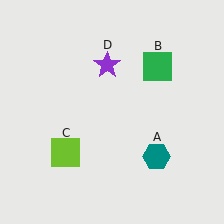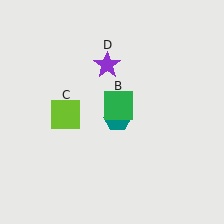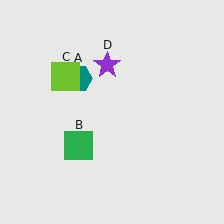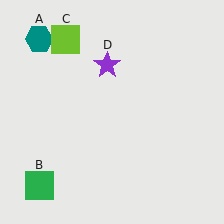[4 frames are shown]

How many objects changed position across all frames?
3 objects changed position: teal hexagon (object A), green square (object B), lime square (object C).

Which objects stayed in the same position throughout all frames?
Purple star (object D) remained stationary.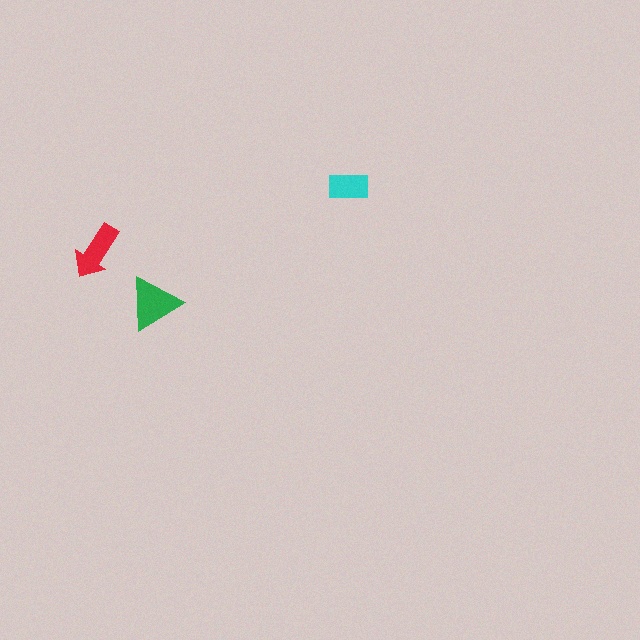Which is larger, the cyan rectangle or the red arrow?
The red arrow.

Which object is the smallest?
The cyan rectangle.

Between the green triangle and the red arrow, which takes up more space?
The green triangle.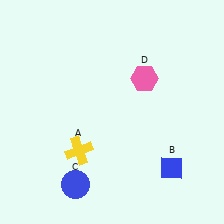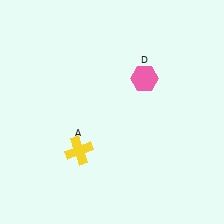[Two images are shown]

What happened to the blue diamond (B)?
The blue diamond (B) was removed in Image 2. It was in the bottom-right area of Image 1.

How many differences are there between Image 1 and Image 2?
There are 2 differences between the two images.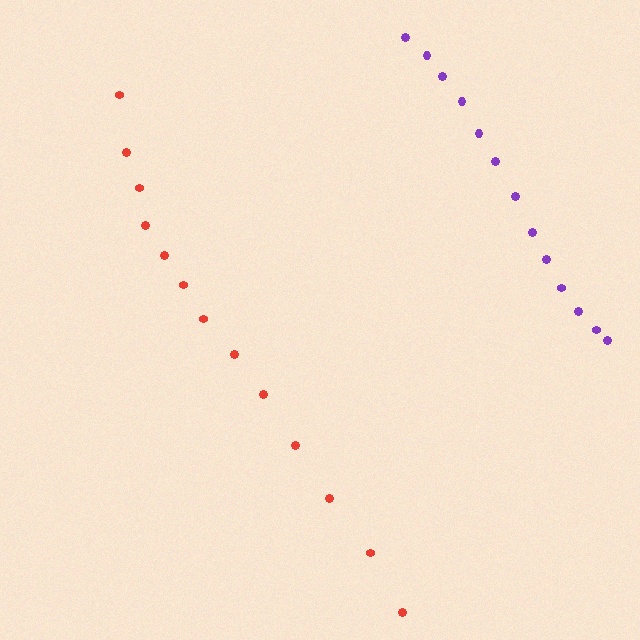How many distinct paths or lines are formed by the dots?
There are 2 distinct paths.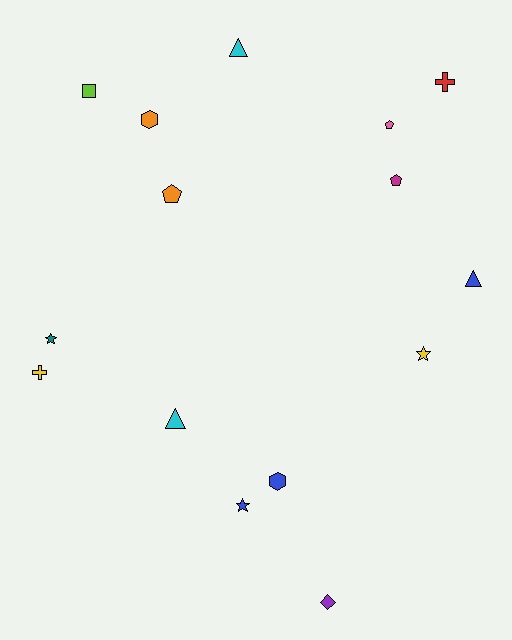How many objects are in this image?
There are 15 objects.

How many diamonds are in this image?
There is 1 diamond.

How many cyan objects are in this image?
There are 2 cyan objects.